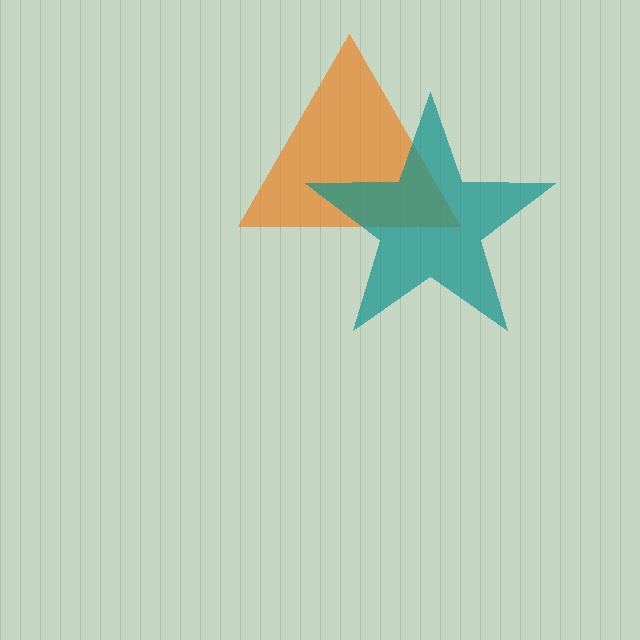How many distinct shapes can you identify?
There are 2 distinct shapes: an orange triangle, a teal star.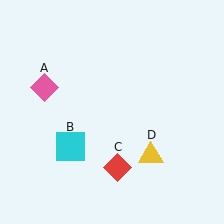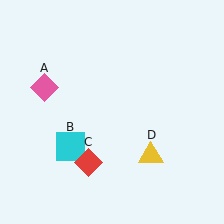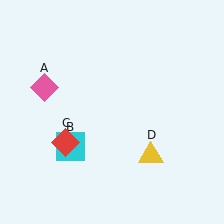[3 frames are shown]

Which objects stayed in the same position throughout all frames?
Pink diamond (object A) and cyan square (object B) and yellow triangle (object D) remained stationary.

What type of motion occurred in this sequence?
The red diamond (object C) rotated clockwise around the center of the scene.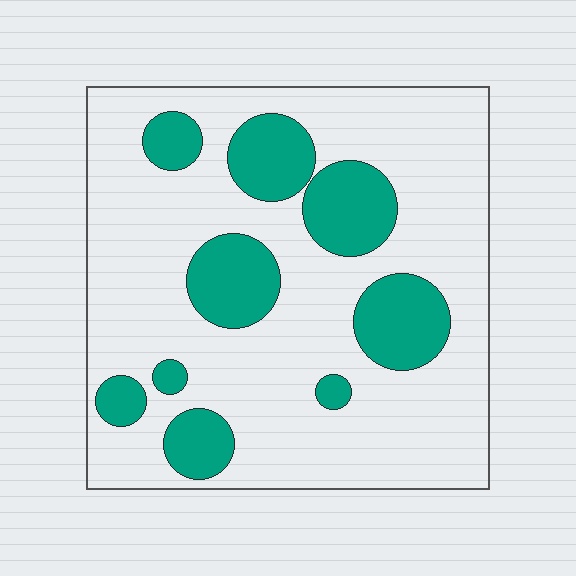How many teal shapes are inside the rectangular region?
9.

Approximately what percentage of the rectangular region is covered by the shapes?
Approximately 25%.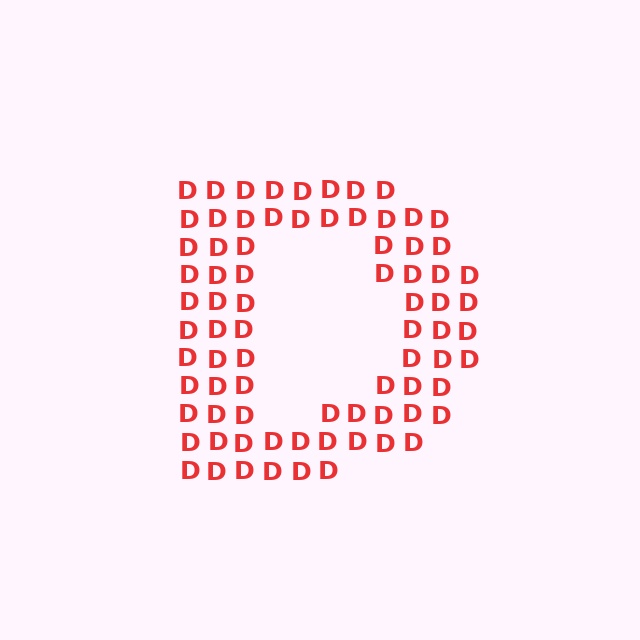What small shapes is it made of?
It is made of small letter D's.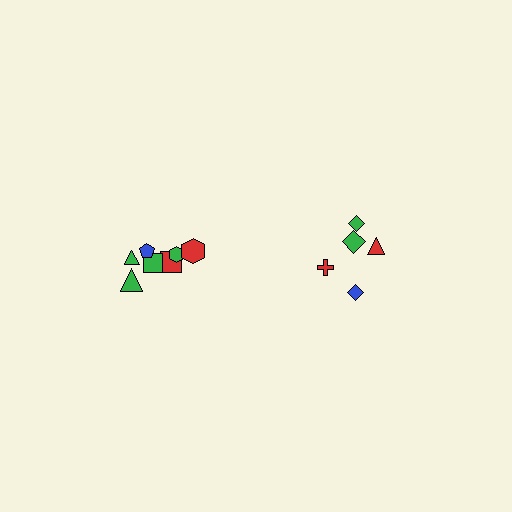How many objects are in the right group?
There are 5 objects.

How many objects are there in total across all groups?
There are 12 objects.